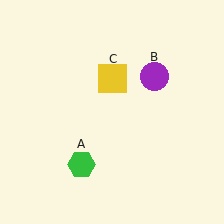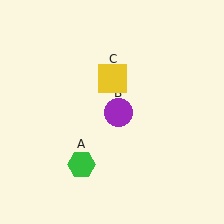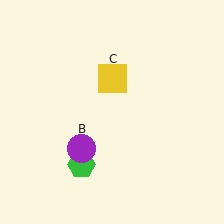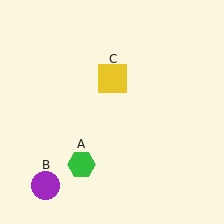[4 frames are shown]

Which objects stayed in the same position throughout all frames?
Green hexagon (object A) and yellow square (object C) remained stationary.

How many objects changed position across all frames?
1 object changed position: purple circle (object B).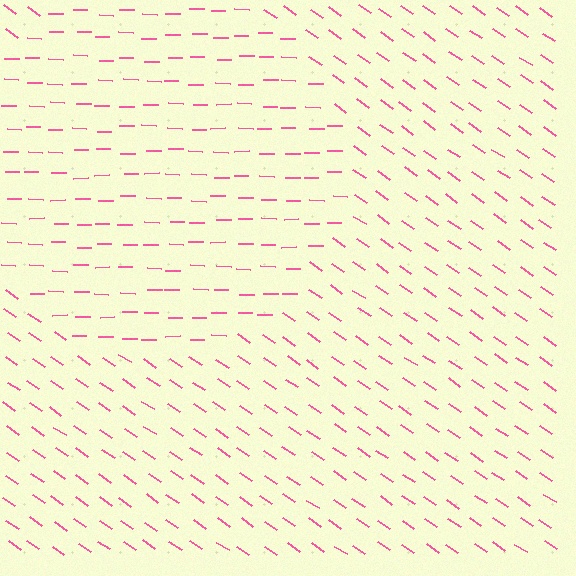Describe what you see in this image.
The image is filled with small pink line segments. A circle region in the image has lines oriented differently from the surrounding lines, creating a visible texture boundary.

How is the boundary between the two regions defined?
The boundary is defined purely by a change in line orientation (approximately 34 degrees difference). All lines are the same color and thickness.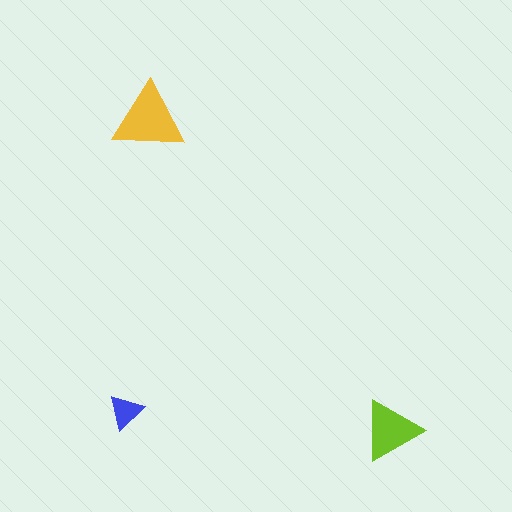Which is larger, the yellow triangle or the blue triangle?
The yellow one.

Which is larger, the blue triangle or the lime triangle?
The lime one.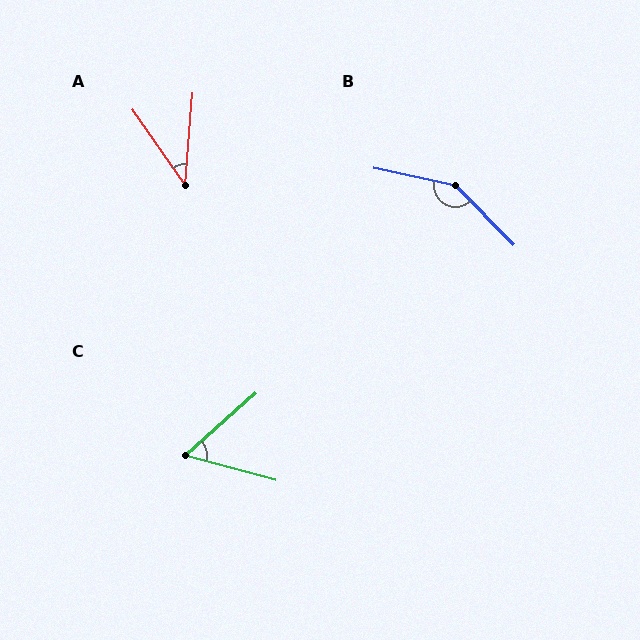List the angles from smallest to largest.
A (39°), C (57°), B (147°).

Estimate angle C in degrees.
Approximately 57 degrees.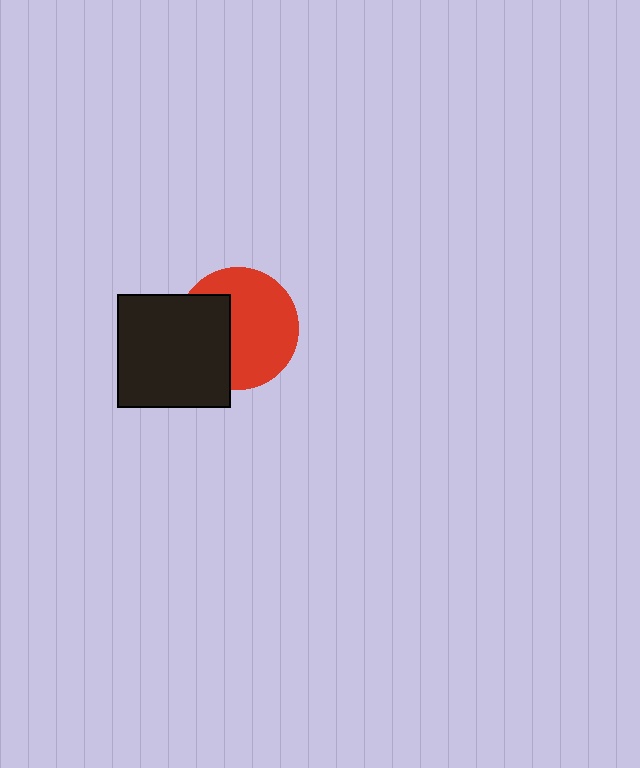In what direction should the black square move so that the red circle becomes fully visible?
The black square should move left. That is the shortest direction to clear the overlap and leave the red circle fully visible.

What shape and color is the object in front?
The object in front is a black square.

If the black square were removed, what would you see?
You would see the complete red circle.